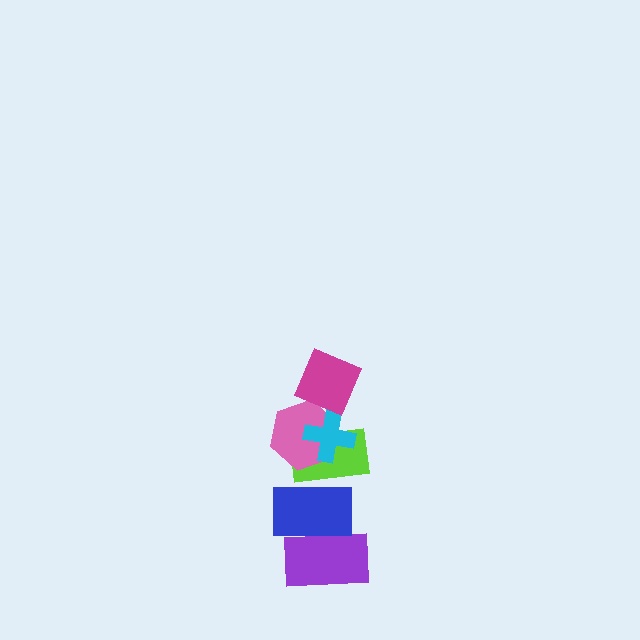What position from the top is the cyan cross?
The cyan cross is 2nd from the top.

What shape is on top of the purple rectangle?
The blue rectangle is on top of the purple rectangle.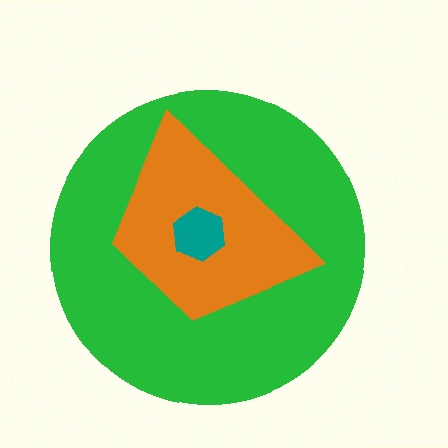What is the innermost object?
The teal hexagon.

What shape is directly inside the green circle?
The orange trapezoid.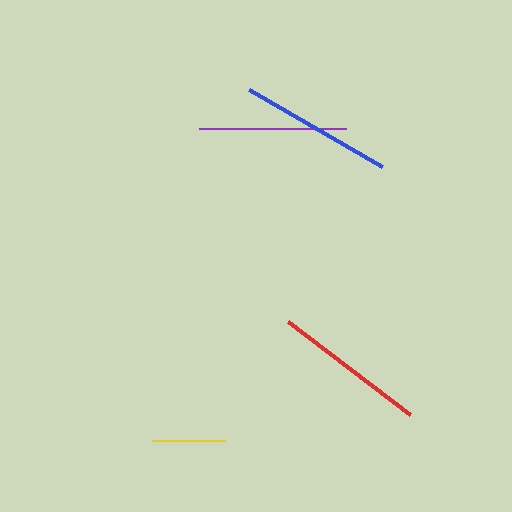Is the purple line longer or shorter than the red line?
The red line is longer than the purple line.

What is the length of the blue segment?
The blue segment is approximately 154 pixels long.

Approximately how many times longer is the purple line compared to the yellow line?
The purple line is approximately 2.0 times the length of the yellow line.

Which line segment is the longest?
The blue line is the longest at approximately 154 pixels.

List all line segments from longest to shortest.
From longest to shortest: blue, red, purple, yellow.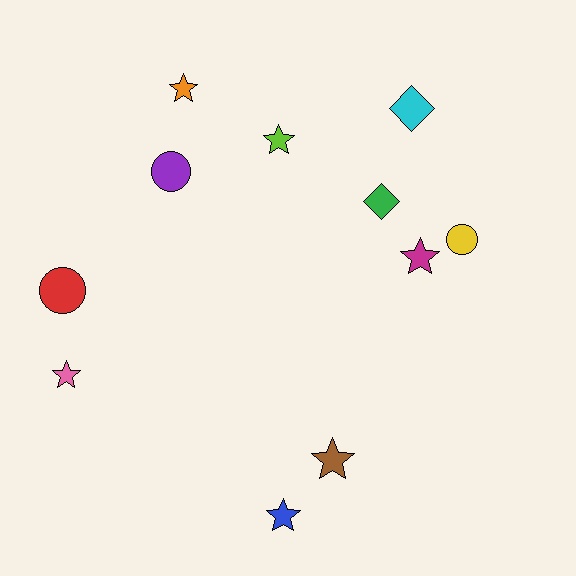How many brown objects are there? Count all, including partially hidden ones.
There is 1 brown object.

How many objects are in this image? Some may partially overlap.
There are 11 objects.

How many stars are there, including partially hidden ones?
There are 6 stars.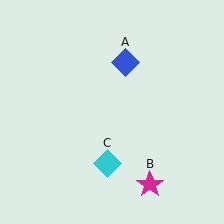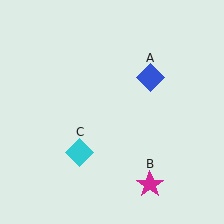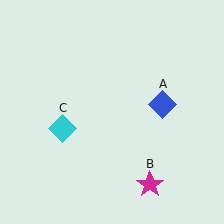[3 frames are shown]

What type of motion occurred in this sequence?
The blue diamond (object A), cyan diamond (object C) rotated clockwise around the center of the scene.